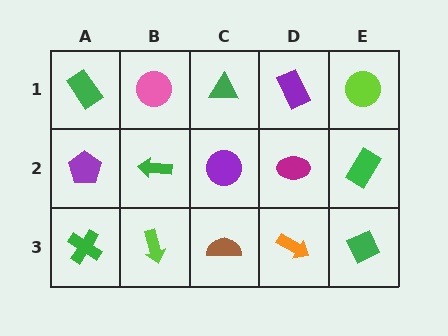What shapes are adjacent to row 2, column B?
A pink circle (row 1, column B), a lime arrow (row 3, column B), a purple pentagon (row 2, column A), a purple circle (row 2, column C).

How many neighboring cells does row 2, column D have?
4.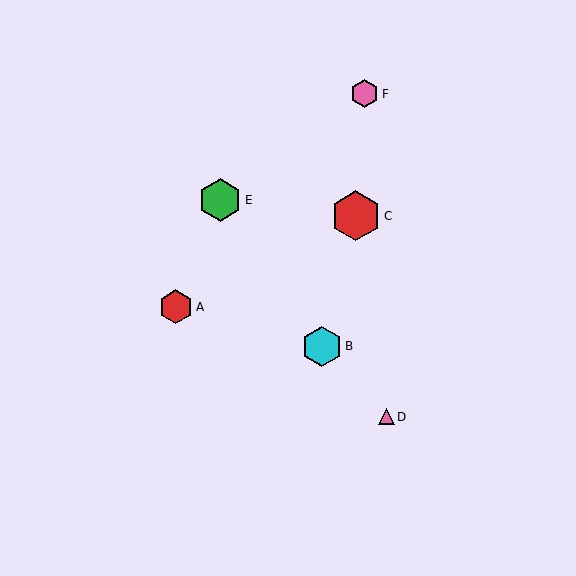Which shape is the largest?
The red hexagon (labeled C) is the largest.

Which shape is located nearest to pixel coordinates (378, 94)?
The pink hexagon (labeled F) at (365, 94) is nearest to that location.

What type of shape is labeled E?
Shape E is a green hexagon.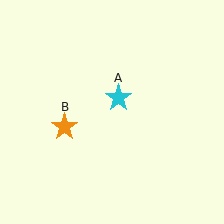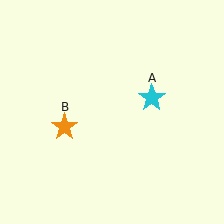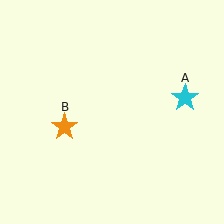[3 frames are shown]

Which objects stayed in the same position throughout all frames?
Orange star (object B) remained stationary.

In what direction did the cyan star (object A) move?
The cyan star (object A) moved right.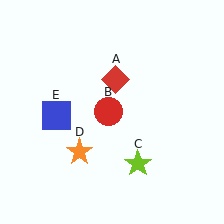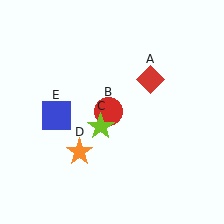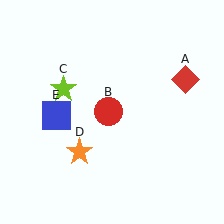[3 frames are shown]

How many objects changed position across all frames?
2 objects changed position: red diamond (object A), lime star (object C).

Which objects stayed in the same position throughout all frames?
Red circle (object B) and orange star (object D) and blue square (object E) remained stationary.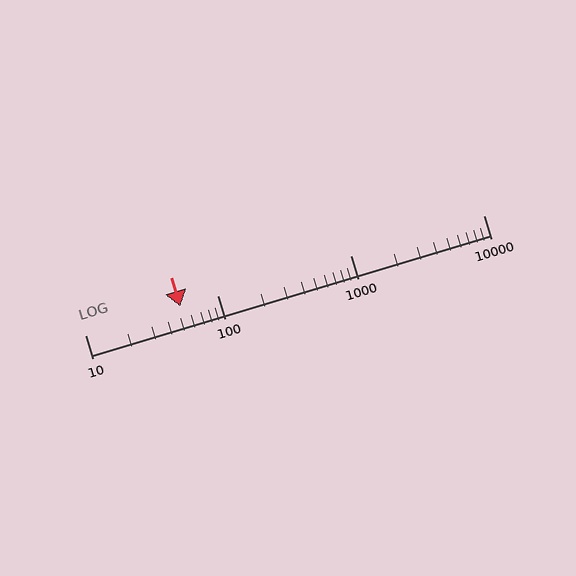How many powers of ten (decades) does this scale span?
The scale spans 3 decades, from 10 to 10000.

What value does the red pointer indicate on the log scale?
The pointer indicates approximately 52.